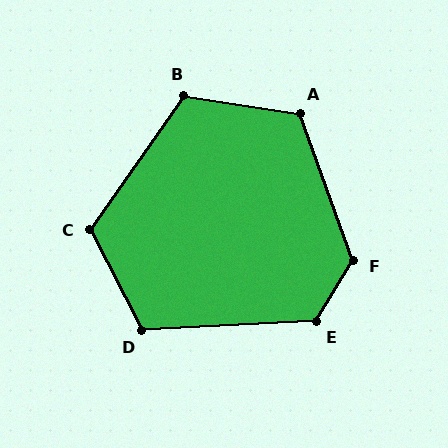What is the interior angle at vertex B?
Approximately 117 degrees (obtuse).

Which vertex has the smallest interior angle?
D, at approximately 115 degrees.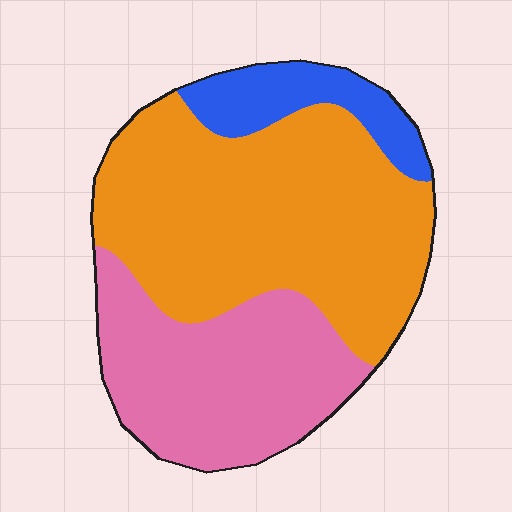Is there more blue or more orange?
Orange.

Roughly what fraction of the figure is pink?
Pink takes up about one third (1/3) of the figure.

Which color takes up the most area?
Orange, at roughly 55%.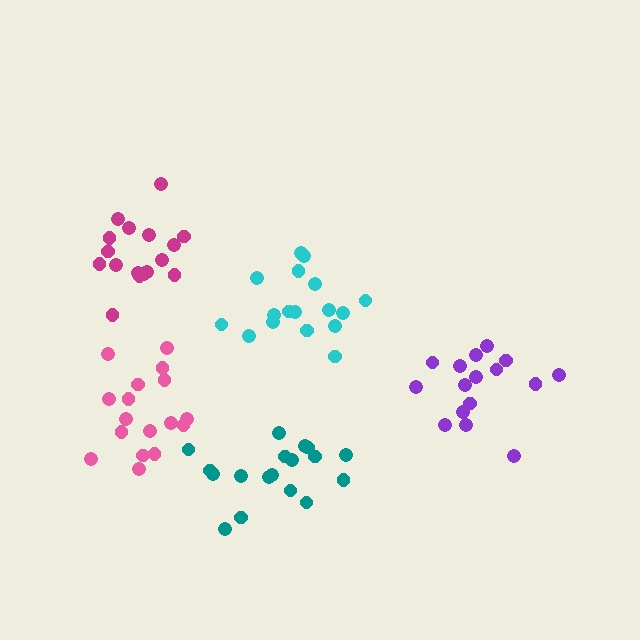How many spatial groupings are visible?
There are 5 spatial groupings.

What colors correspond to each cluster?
The clusters are colored: purple, teal, cyan, pink, magenta.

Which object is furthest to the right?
The purple cluster is rightmost.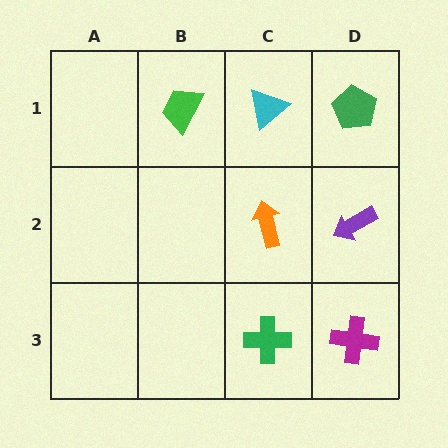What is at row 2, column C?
An orange arrow.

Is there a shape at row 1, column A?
No, that cell is empty.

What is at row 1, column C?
A cyan triangle.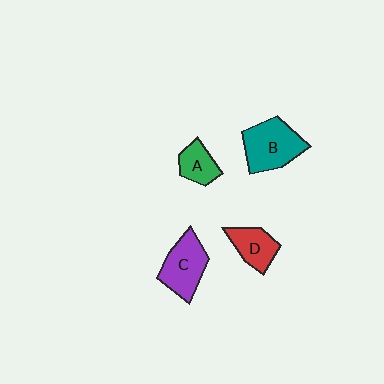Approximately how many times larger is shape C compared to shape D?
Approximately 1.4 times.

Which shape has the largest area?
Shape B (teal).